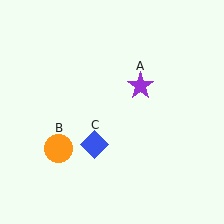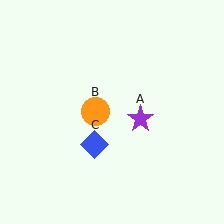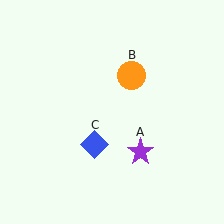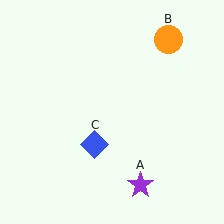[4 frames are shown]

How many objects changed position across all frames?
2 objects changed position: purple star (object A), orange circle (object B).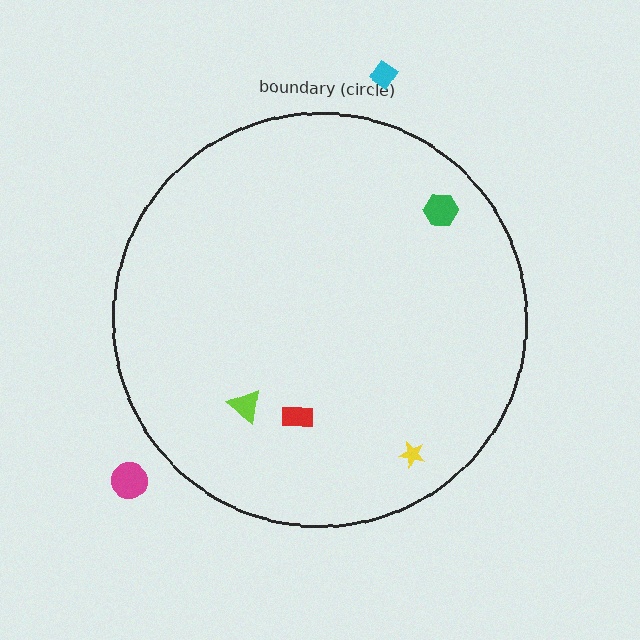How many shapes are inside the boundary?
4 inside, 2 outside.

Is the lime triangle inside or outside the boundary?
Inside.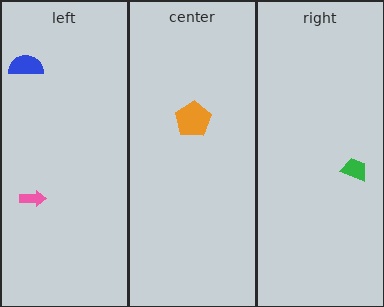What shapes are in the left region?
The pink arrow, the blue semicircle.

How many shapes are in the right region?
1.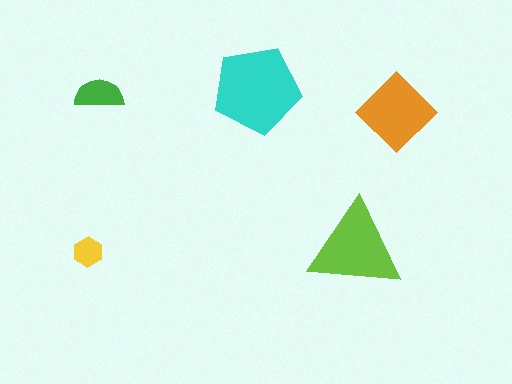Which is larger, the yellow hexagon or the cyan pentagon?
The cyan pentagon.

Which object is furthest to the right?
The orange diamond is rightmost.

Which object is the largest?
The cyan pentagon.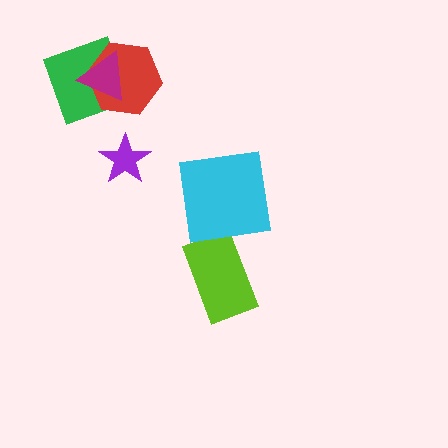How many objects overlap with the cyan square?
0 objects overlap with the cyan square.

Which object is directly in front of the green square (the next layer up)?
The red hexagon is directly in front of the green square.